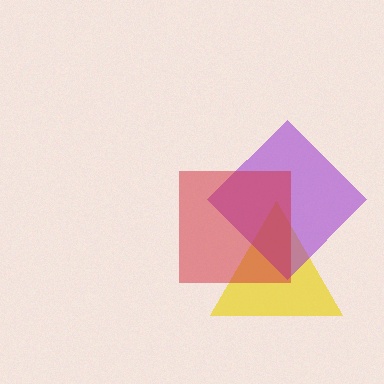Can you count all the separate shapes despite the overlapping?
Yes, there are 3 separate shapes.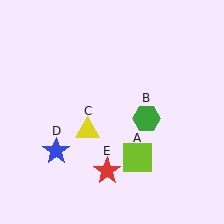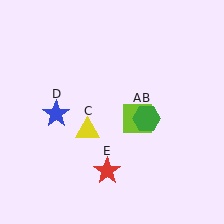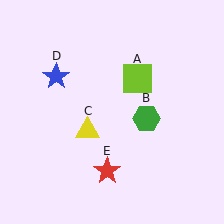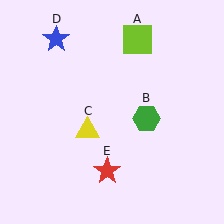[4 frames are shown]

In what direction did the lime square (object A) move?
The lime square (object A) moved up.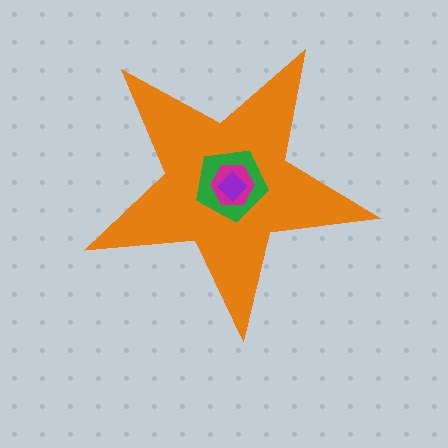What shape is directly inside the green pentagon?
The magenta hexagon.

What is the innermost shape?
The purple diamond.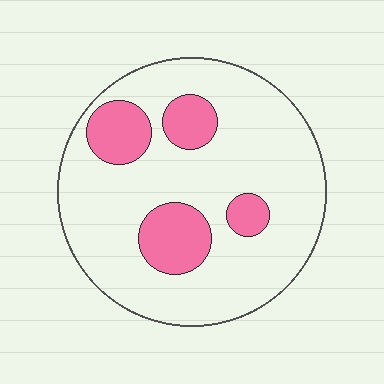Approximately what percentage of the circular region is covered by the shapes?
Approximately 20%.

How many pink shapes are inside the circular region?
4.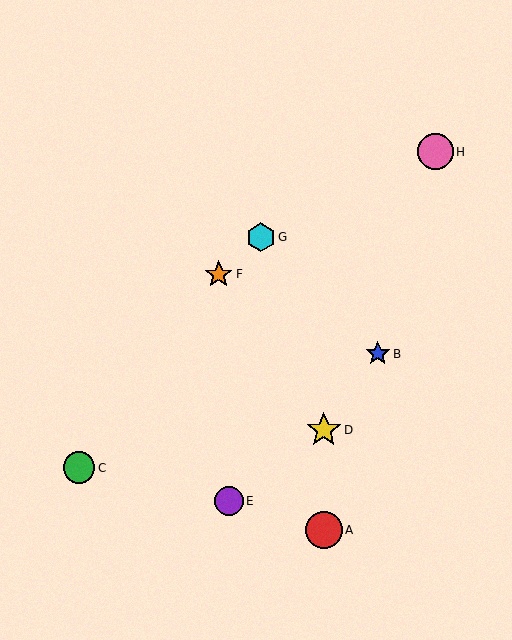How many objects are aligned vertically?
2 objects (A, D) are aligned vertically.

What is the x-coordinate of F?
Object F is at x≈219.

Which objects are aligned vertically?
Objects A, D are aligned vertically.